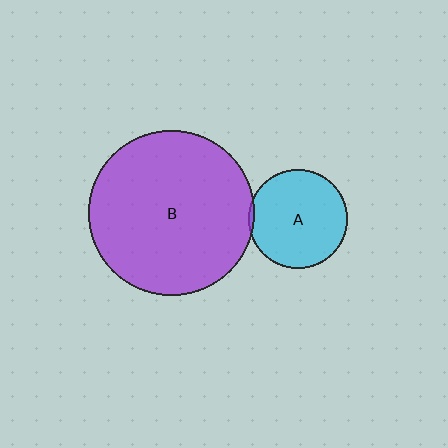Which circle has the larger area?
Circle B (purple).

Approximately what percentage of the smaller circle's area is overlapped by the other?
Approximately 5%.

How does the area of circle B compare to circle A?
Approximately 2.8 times.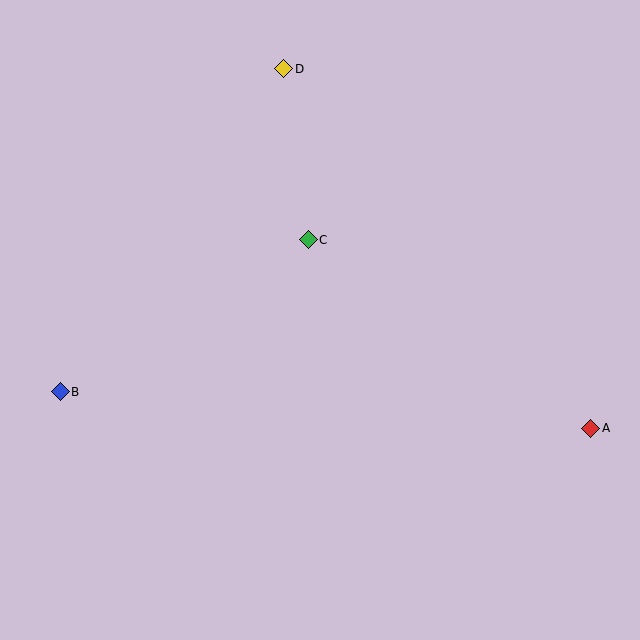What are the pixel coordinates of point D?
Point D is at (284, 69).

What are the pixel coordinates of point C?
Point C is at (308, 240).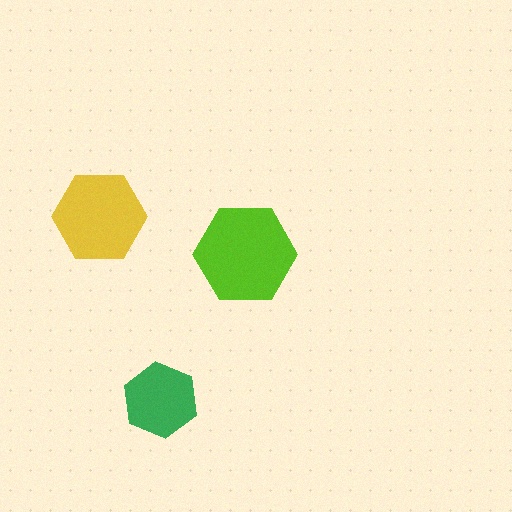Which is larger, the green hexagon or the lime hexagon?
The lime one.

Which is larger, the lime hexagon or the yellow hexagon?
The lime one.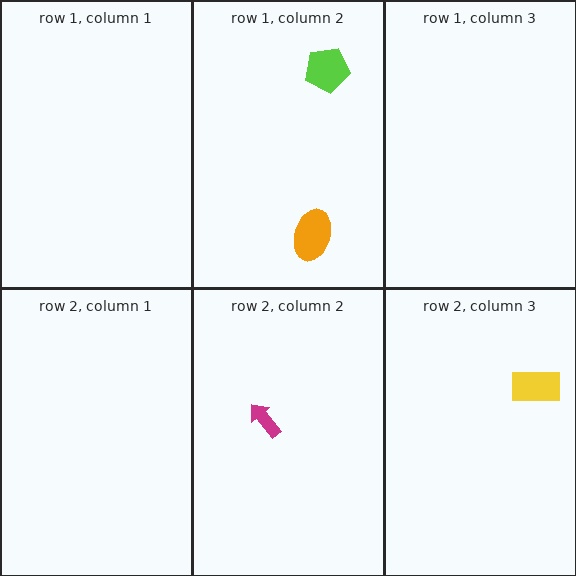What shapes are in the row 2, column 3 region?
The yellow rectangle.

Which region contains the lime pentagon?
The row 1, column 2 region.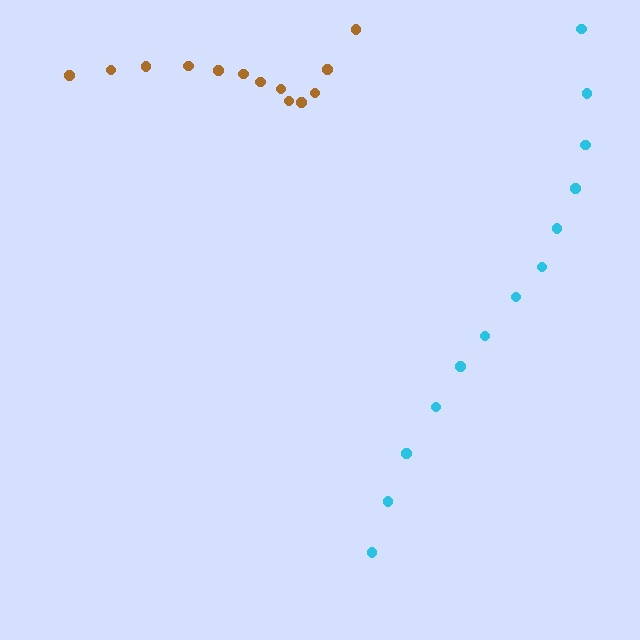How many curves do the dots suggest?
There are 2 distinct paths.